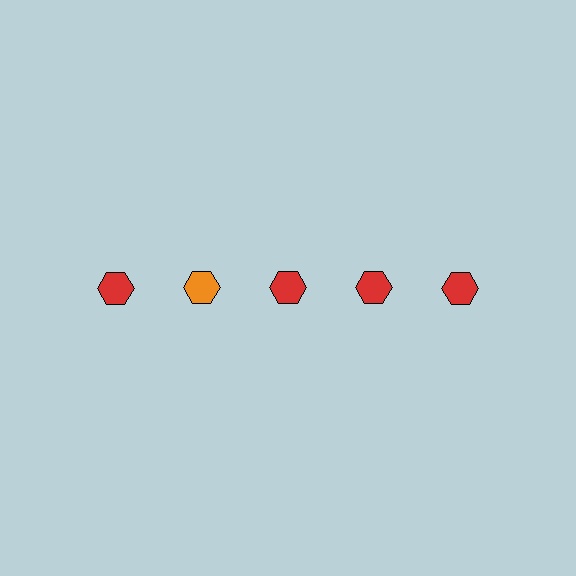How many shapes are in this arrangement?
There are 5 shapes arranged in a grid pattern.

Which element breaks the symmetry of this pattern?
The orange hexagon in the top row, second from left column breaks the symmetry. All other shapes are red hexagons.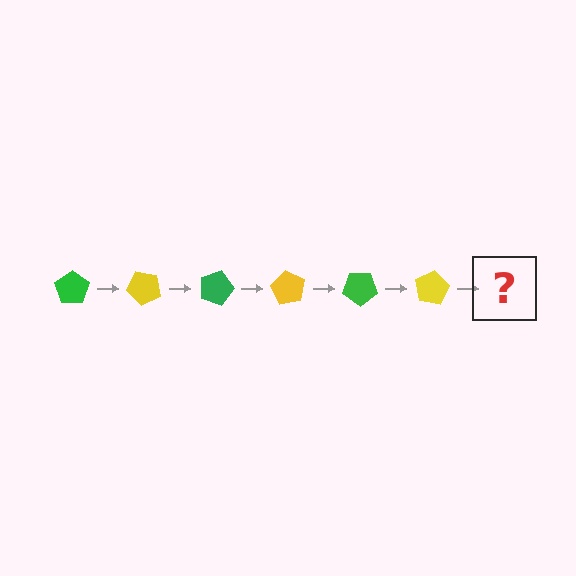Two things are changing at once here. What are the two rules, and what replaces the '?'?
The two rules are that it rotates 45 degrees each step and the color cycles through green and yellow. The '?' should be a green pentagon, rotated 270 degrees from the start.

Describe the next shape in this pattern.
It should be a green pentagon, rotated 270 degrees from the start.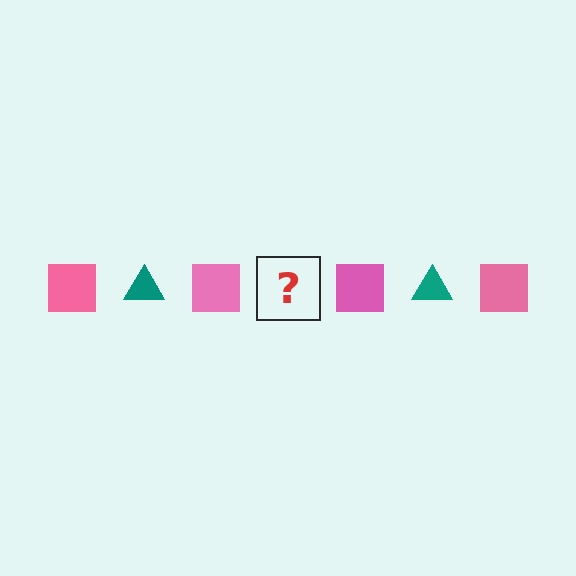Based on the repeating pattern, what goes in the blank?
The blank should be a teal triangle.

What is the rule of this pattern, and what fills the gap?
The rule is that the pattern alternates between pink square and teal triangle. The gap should be filled with a teal triangle.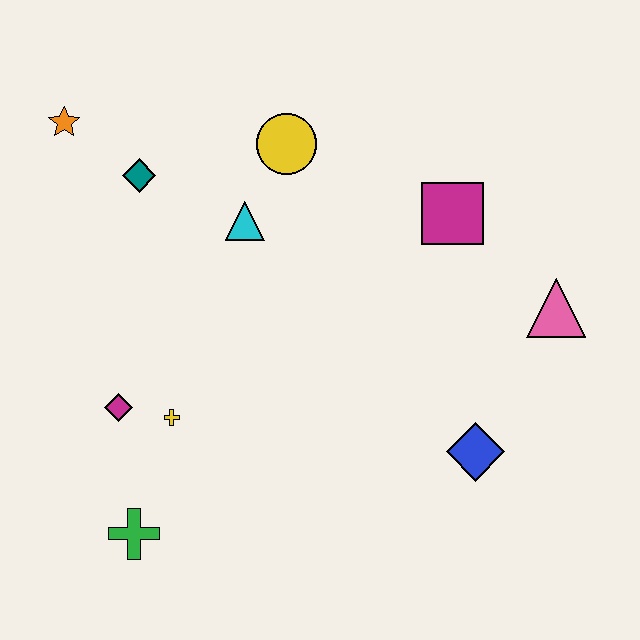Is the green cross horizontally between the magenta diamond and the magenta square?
Yes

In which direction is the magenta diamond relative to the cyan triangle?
The magenta diamond is below the cyan triangle.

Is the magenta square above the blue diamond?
Yes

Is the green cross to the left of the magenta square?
Yes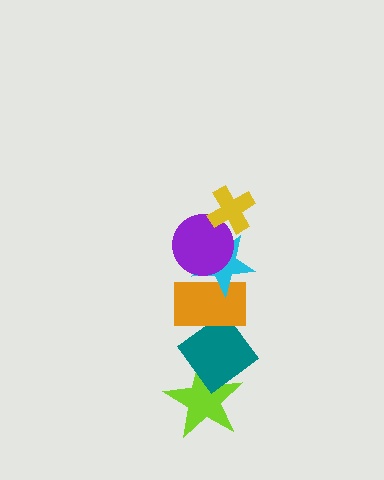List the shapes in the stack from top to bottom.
From top to bottom: the yellow cross, the purple circle, the cyan star, the orange rectangle, the teal diamond, the lime star.